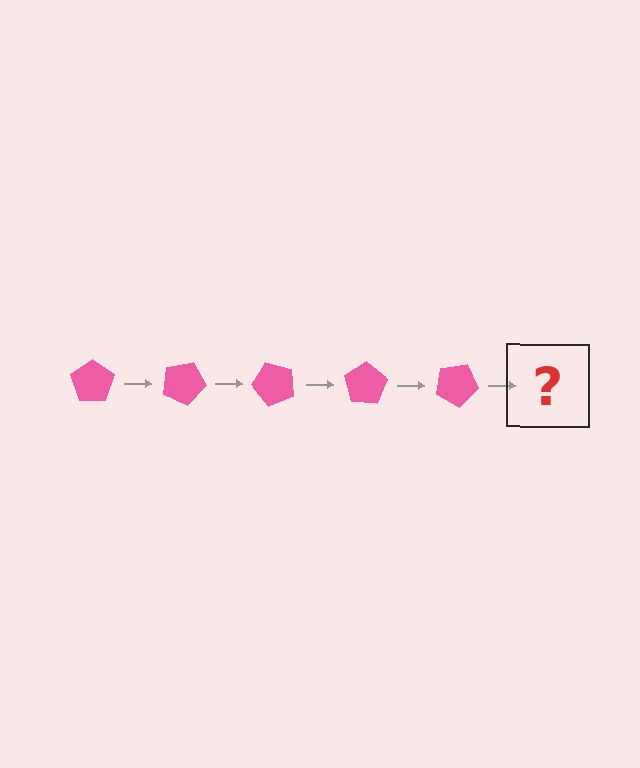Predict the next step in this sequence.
The next step is a pink pentagon rotated 125 degrees.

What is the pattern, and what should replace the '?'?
The pattern is that the pentagon rotates 25 degrees each step. The '?' should be a pink pentagon rotated 125 degrees.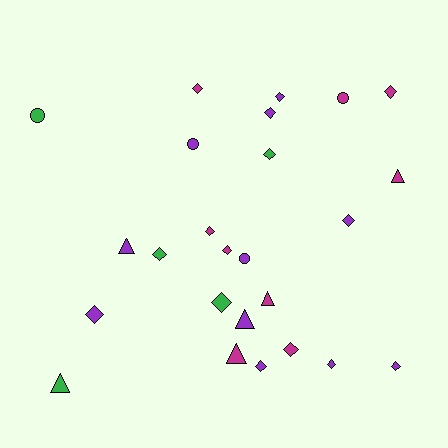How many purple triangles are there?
There are 2 purple triangles.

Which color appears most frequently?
Purple, with 11 objects.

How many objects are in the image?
There are 25 objects.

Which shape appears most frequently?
Diamond, with 15 objects.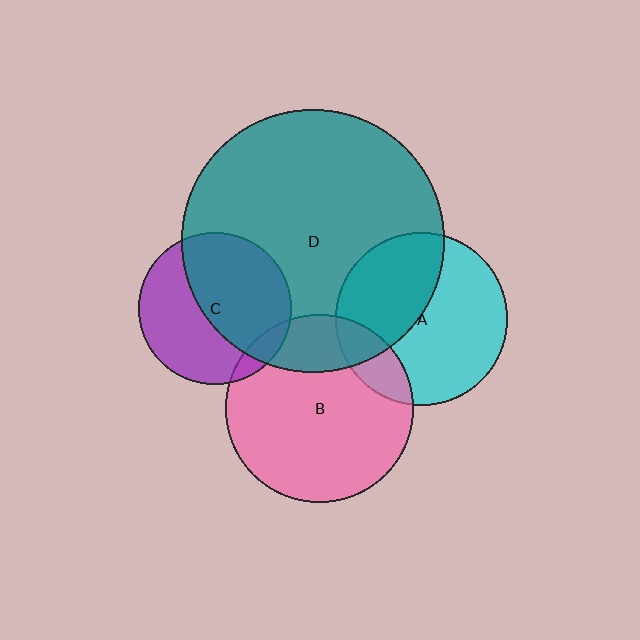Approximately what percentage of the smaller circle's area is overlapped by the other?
Approximately 55%.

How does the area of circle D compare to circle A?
Approximately 2.3 times.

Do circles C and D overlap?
Yes.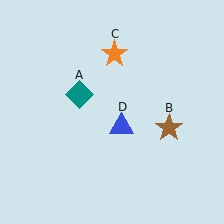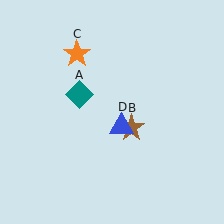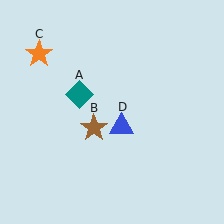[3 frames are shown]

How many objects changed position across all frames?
2 objects changed position: brown star (object B), orange star (object C).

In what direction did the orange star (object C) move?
The orange star (object C) moved left.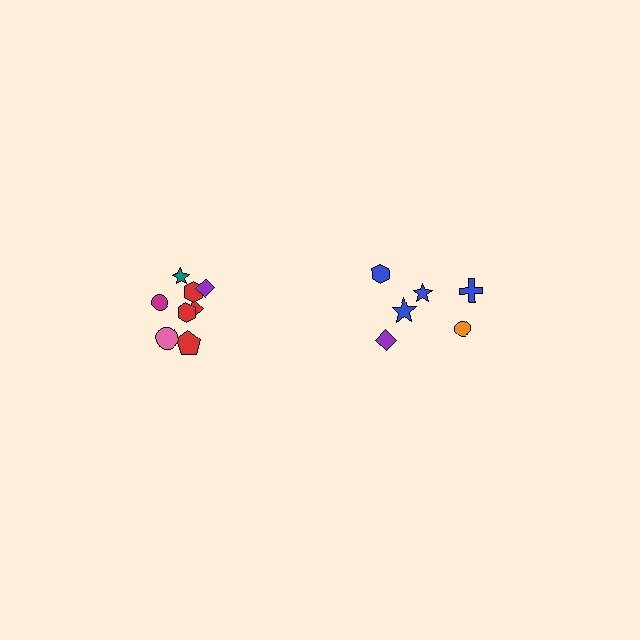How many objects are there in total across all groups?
There are 14 objects.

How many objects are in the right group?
There are 6 objects.